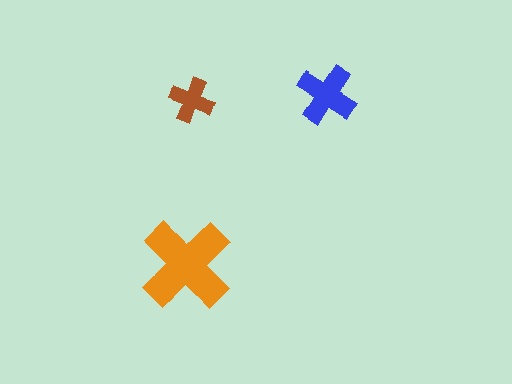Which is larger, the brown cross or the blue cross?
The blue one.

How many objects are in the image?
There are 3 objects in the image.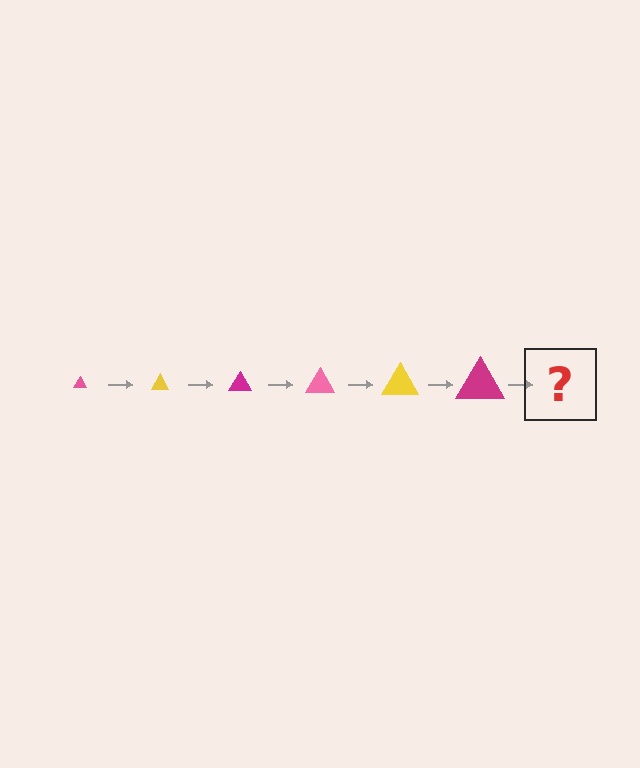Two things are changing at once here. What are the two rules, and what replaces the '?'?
The two rules are that the triangle grows larger each step and the color cycles through pink, yellow, and magenta. The '?' should be a pink triangle, larger than the previous one.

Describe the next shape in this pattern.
It should be a pink triangle, larger than the previous one.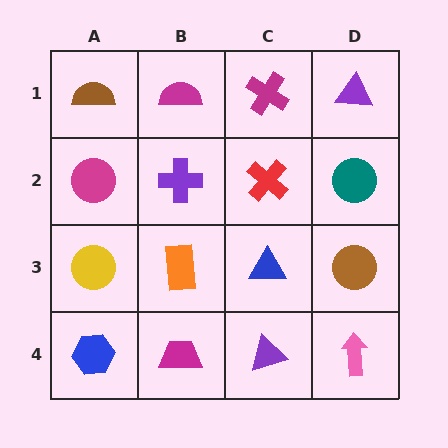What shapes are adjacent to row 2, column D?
A purple triangle (row 1, column D), a brown circle (row 3, column D), a red cross (row 2, column C).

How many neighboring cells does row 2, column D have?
3.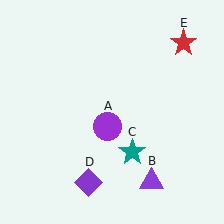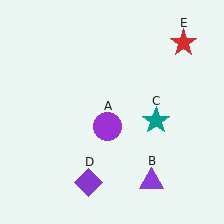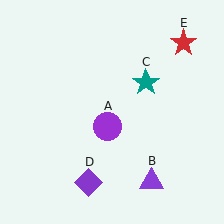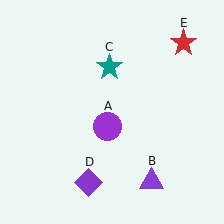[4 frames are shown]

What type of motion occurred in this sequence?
The teal star (object C) rotated counterclockwise around the center of the scene.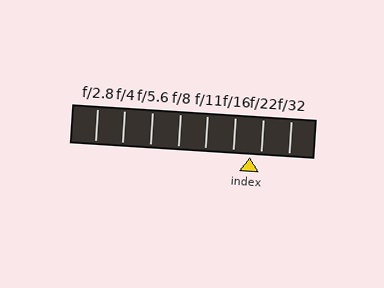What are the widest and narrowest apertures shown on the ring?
The widest aperture shown is f/2.8 and the narrowest is f/32.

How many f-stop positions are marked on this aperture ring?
There are 8 f-stop positions marked.